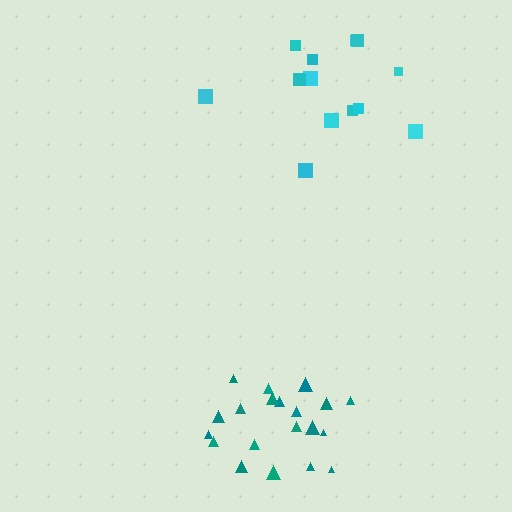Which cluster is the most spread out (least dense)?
Cyan.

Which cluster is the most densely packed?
Teal.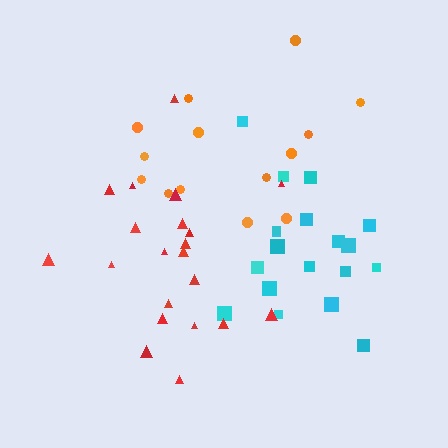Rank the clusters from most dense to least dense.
cyan, red, orange.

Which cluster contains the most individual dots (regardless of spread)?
Red (21).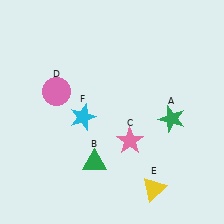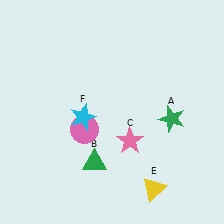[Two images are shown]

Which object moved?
The pink circle (D) moved down.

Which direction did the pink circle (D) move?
The pink circle (D) moved down.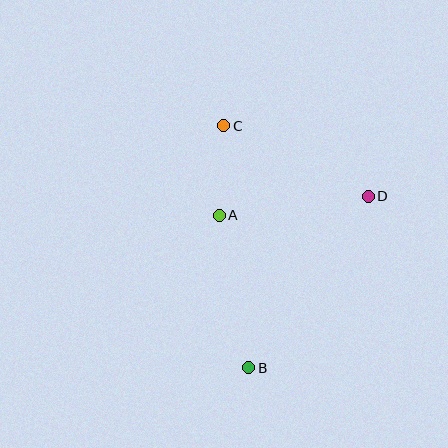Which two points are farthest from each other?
Points B and C are farthest from each other.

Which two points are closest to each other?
Points A and C are closest to each other.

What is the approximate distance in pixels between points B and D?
The distance between B and D is approximately 209 pixels.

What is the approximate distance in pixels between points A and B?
The distance between A and B is approximately 156 pixels.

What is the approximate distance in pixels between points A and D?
The distance between A and D is approximately 150 pixels.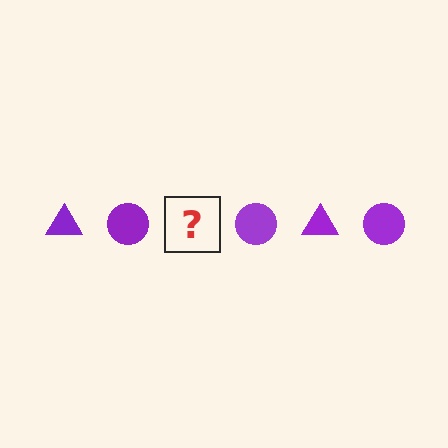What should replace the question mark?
The question mark should be replaced with a purple triangle.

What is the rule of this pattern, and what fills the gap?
The rule is that the pattern cycles through triangle, circle shapes in purple. The gap should be filled with a purple triangle.